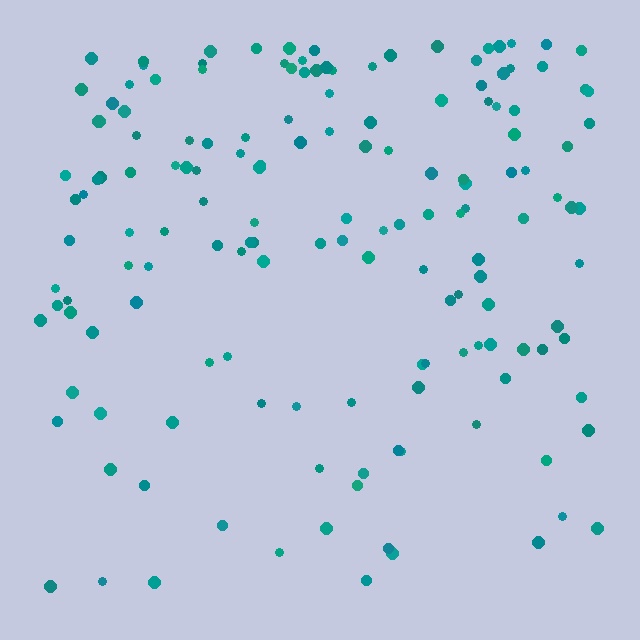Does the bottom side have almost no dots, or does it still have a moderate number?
Still a moderate number, just noticeably fewer than the top.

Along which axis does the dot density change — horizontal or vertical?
Vertical.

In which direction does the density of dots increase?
From bottom to top, with the top side densest.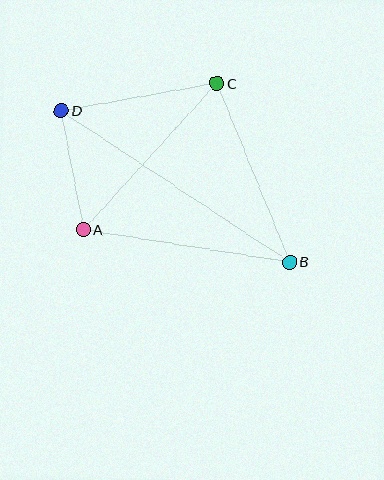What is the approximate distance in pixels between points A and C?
The distance between A and C is approximately 198 pixels.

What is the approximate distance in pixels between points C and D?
The distance between C and D is approximately 158 pixels.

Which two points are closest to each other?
Points A and D are closest to each other.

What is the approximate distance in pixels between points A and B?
The distance between A and B is approximately 209 pixels.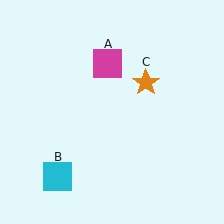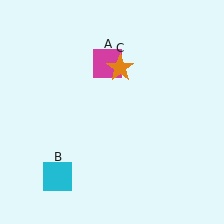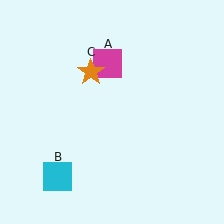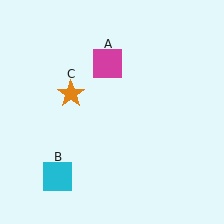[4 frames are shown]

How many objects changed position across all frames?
1 object changed position: orange star (object C).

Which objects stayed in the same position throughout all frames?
Magenta square (object A) and cyan square (object B) remained stationary.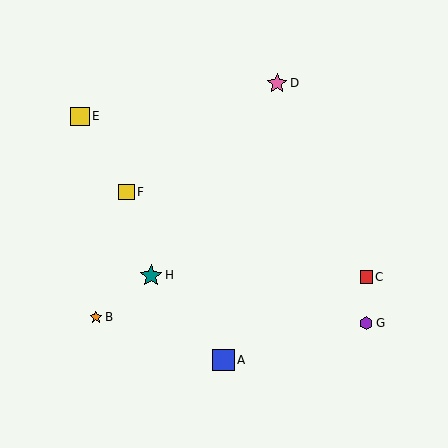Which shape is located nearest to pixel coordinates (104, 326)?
The orange star (labeled B) at (96, 317) is nearest to that location.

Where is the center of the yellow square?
The center of the yellow square is at (80, 116).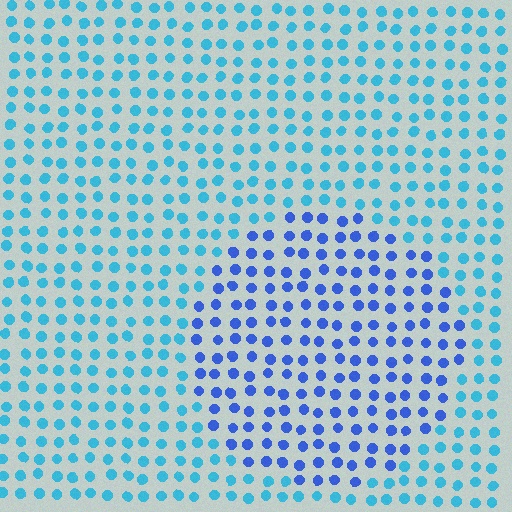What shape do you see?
I see a circle.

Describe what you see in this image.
The image is filled with small cyan elements in a uniform arrangement. A circle-shaped region is visible where the elements are tinted to a slightly different hue, forming a subtle color boundary.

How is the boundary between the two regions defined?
The boundary is defined purely by a slight shift in hue (about 34 degrees). Spacing, size, and orientation are identical on both sides.